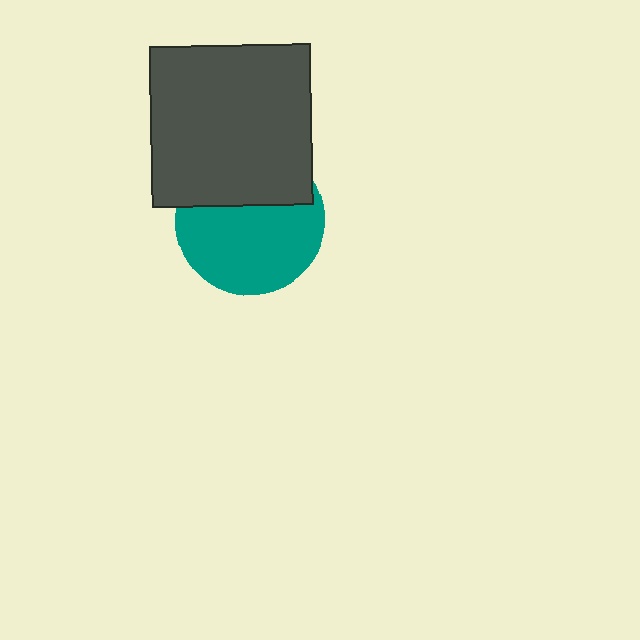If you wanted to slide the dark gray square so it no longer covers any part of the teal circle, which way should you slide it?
Slide it up — that is the most direct way to separate the two shapes.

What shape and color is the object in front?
The object in front is a dark gray square.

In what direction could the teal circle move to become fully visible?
The teal circle could move down. That would shift it out from behind the dark gray square entirely.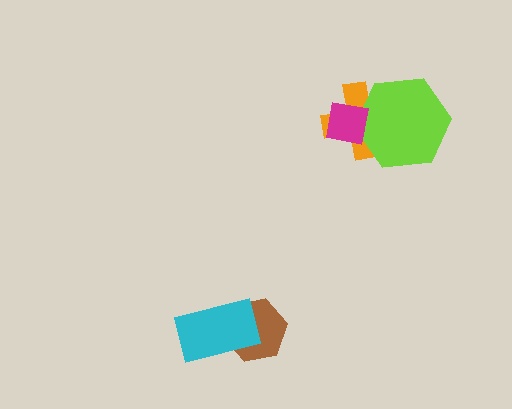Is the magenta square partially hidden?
No, no other shape covers it.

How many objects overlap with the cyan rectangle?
1 object overlaps with the cyan rectangle.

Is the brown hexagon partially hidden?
Yes, it is partially covered by another shape.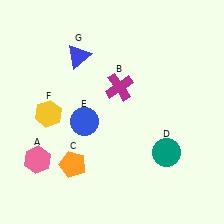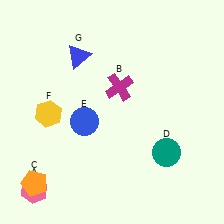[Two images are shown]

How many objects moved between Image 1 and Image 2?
2 objects moved between the two images.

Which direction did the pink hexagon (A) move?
The pink hexagon (A) moved down.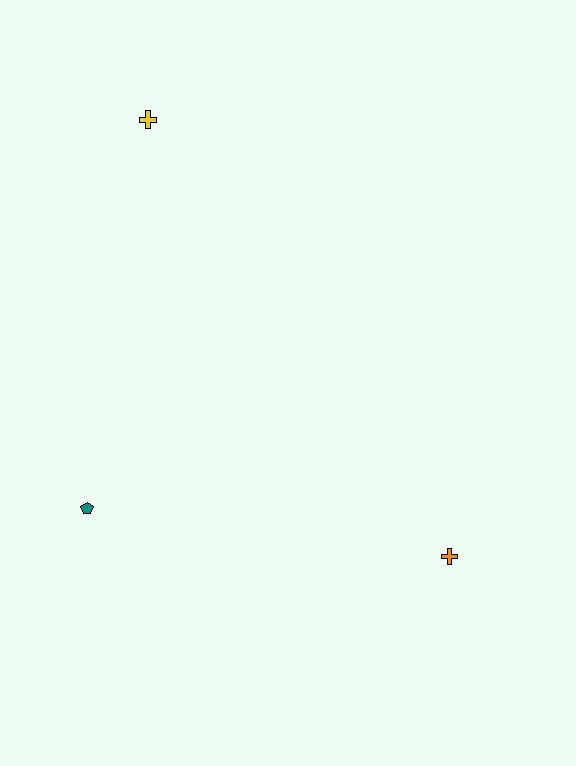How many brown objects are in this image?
There are no brown objects.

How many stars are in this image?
There are no stars.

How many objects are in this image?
There are 3 objects.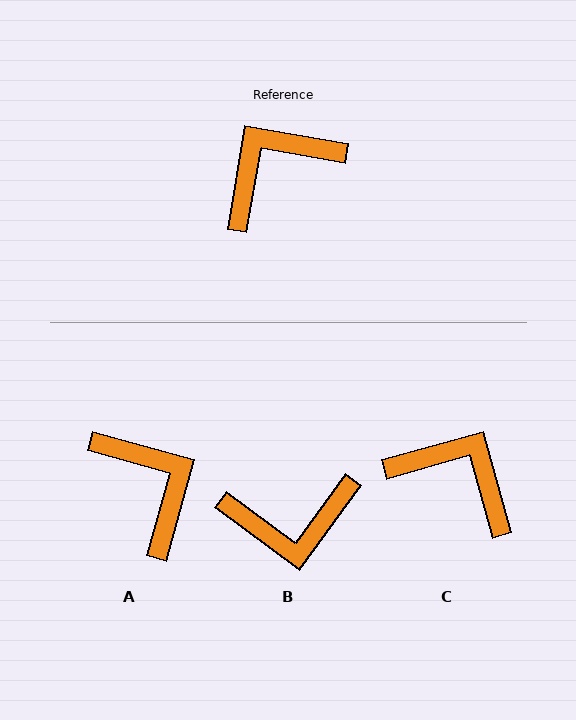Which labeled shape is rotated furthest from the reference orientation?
B, about 153 degrees away.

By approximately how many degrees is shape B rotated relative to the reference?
Approximately 153 degrees counter-clockwise.